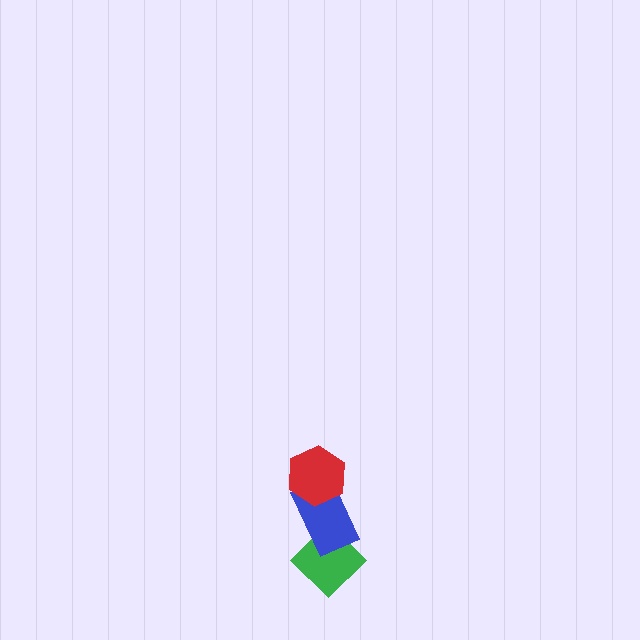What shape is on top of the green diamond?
The blue rectangle is on top of the green diamond.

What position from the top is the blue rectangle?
The blue rectangle is 2nd from the top.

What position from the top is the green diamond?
The green diamond is 3rd from the top.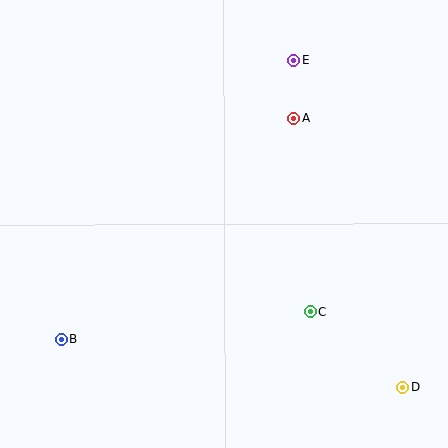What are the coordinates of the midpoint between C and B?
The midpoint between C and B is at (186, 325).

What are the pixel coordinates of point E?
Point E is at (294, 60).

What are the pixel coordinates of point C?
Point C is at (311, 311).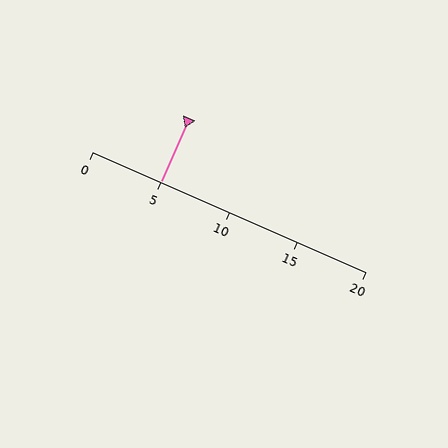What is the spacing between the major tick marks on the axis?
The major ticks are spaced 5 apart.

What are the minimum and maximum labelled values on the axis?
The axis runs from 0 to 20.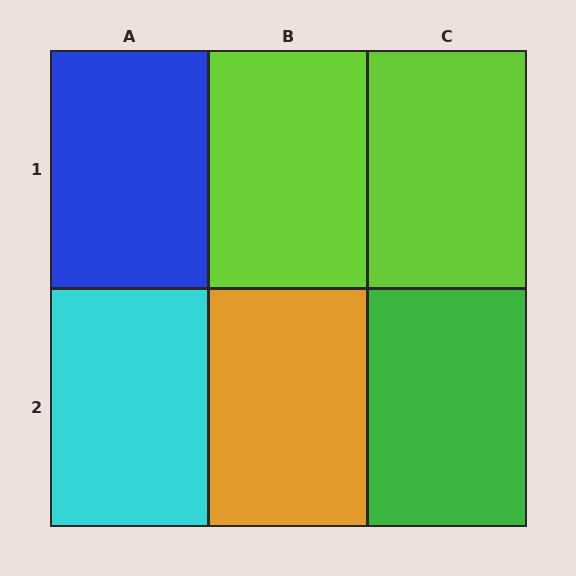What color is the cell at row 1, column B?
Lime.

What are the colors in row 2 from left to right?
Cyan, orange, green.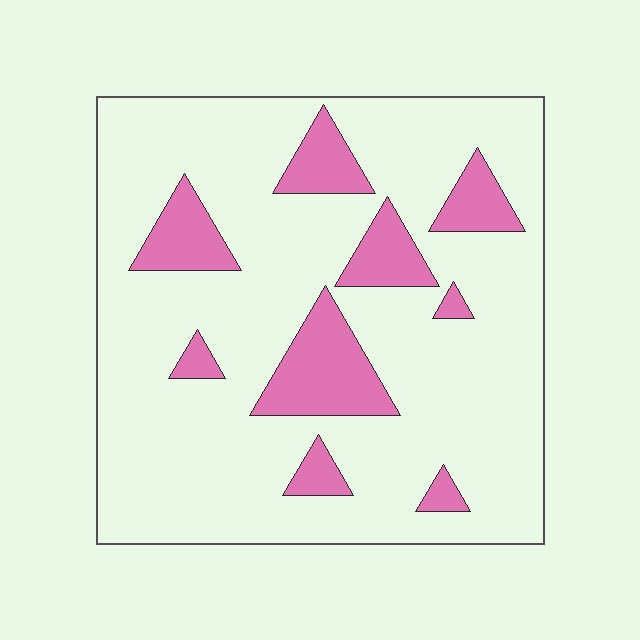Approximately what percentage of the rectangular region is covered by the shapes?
Approximately 20%.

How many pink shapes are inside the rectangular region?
9.